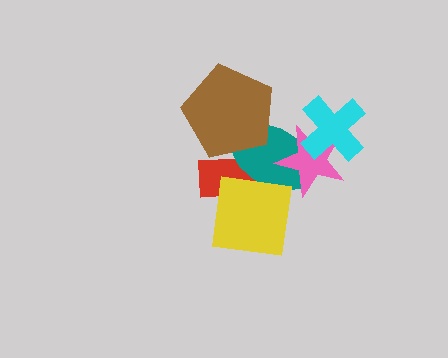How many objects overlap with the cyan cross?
2 objects overlap with the cyan cross.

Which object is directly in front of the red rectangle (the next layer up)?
The teal ellipse is directly in front of the red rectangle.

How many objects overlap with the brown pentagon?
2 objects overlap with the brown pentagon.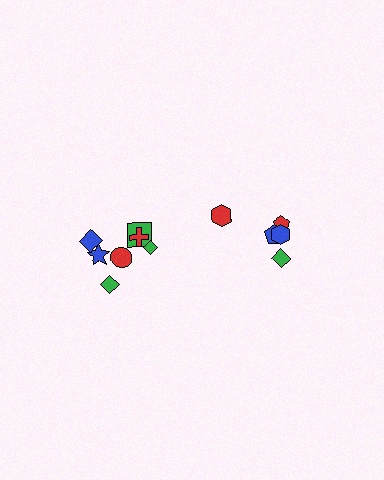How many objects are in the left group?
There are 7 objects.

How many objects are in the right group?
There are 5 objects.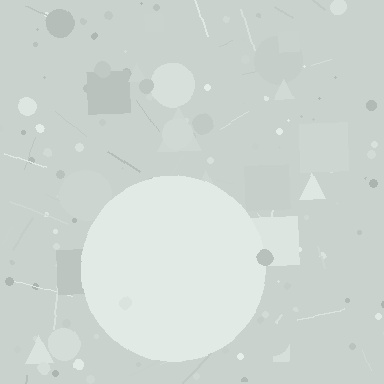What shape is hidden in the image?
A circle is hidden in the image.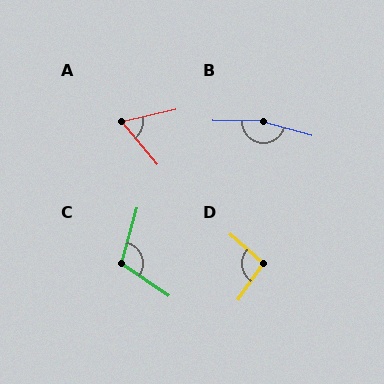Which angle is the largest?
B, at approximately 165 degrees.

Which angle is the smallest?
A, at approximately 63 degrees.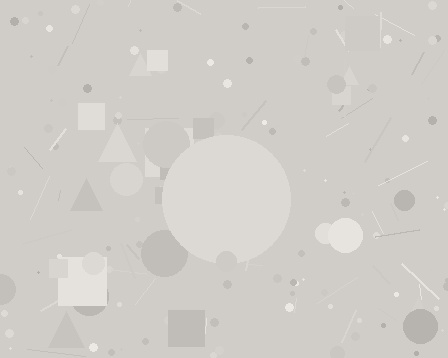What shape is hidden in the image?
A circle is hidden in the image.